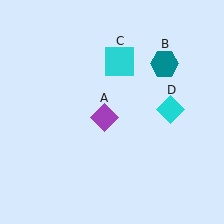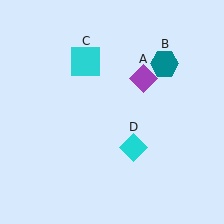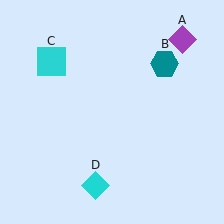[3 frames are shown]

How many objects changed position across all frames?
3 objects changed position: purple diamond (object A), cyan square (object C), cyan diamond (object D).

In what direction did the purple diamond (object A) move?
The purple diamond (object A) moved up and to the right.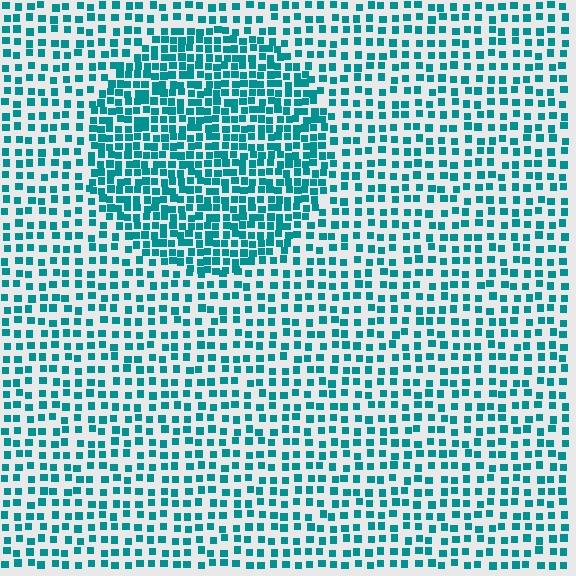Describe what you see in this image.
The image contains small teal elements arranged at two different densities. A circle-shaped region is visible where the elements are more densely packed than the surrounding area.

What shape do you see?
I see a circle.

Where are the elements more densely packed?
The elements are more densely packed inside the circle boundary.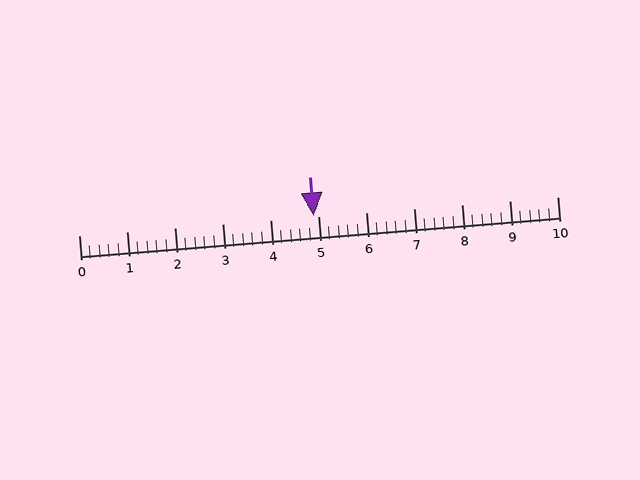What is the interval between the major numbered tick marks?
The major tick marks are spaced 1 units apart.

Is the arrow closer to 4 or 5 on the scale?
The arrow is closer to 5.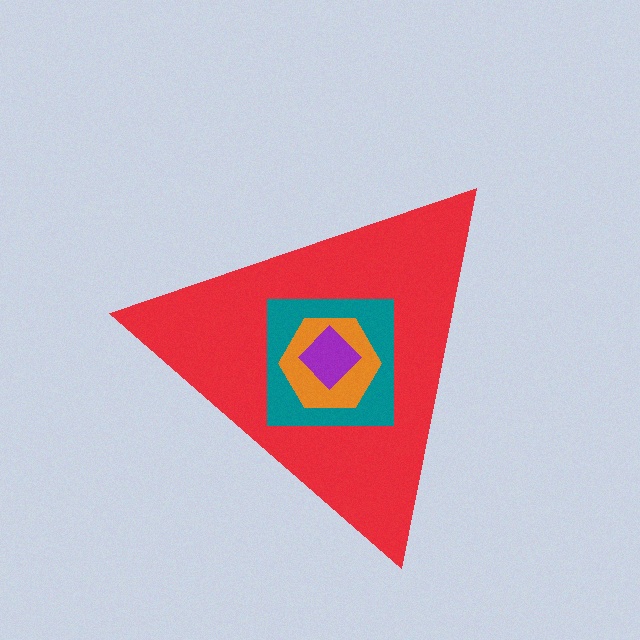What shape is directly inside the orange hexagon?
The purple diamond.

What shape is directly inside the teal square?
The orange hexagon.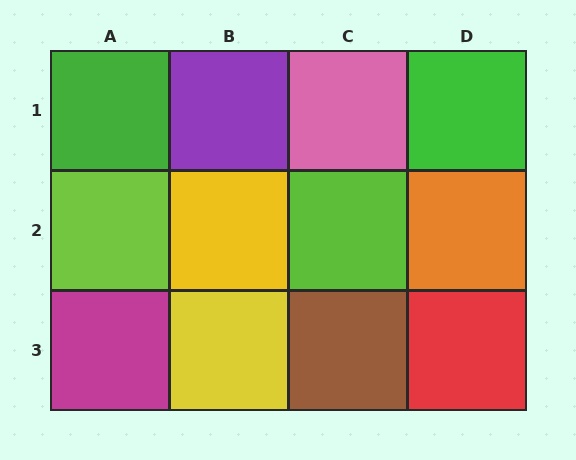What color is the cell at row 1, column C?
Pink.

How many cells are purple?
1 cell is purple.